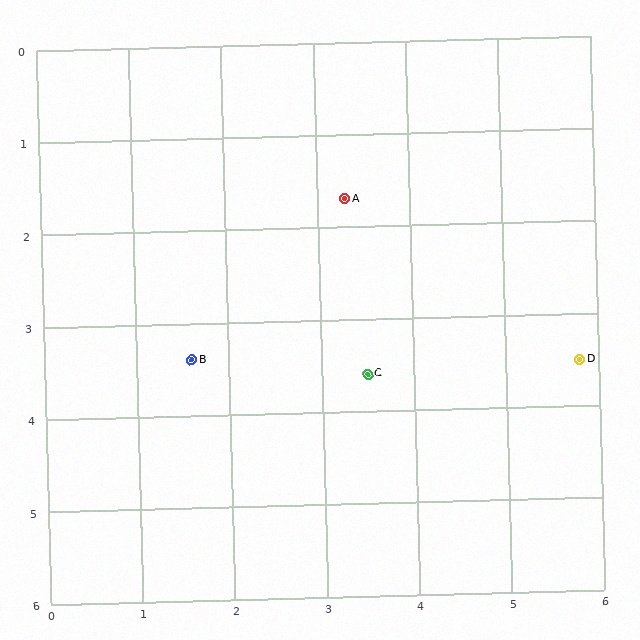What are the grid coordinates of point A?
Point A is at approximately (3.3, 1.7).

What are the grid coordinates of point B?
Point B is at approximately (1.6, 3.4).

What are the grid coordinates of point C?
Point C is at approximately (3.5, 3.6).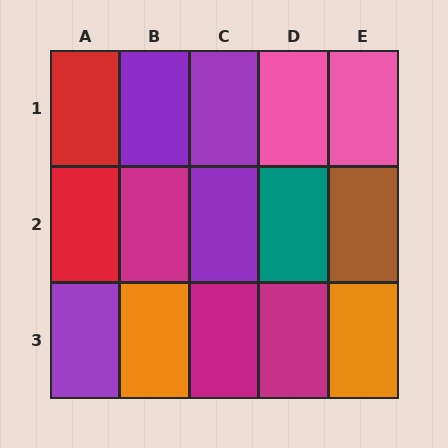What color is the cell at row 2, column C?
Purple.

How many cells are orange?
2 cells are orange.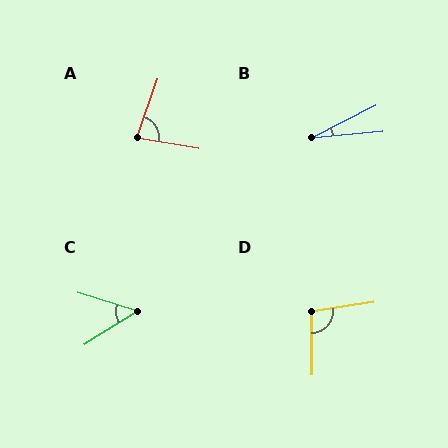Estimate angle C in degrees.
Approximately 49 degrees.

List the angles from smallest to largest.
B (21°), C (49°), A (80°), D (99°).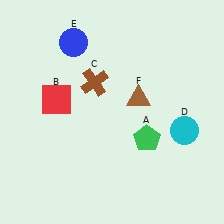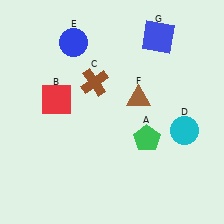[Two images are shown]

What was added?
A blue square (G) was added in Image 2.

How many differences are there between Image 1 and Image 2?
There is 1 difference between the two images.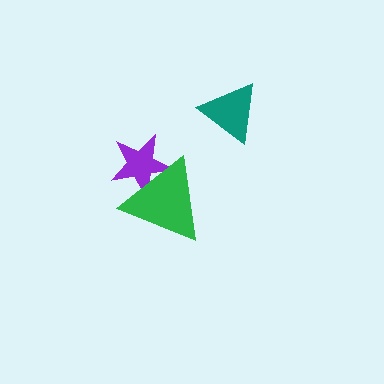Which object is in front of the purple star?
The green triangle is in front of the purple star.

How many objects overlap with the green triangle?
1 object overlaps with the green triangle.